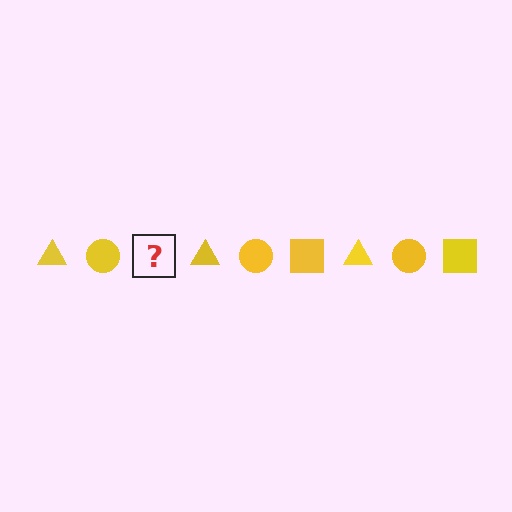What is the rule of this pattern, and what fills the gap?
The rule is that the pattern cycles through triangle, circle, square shapes in yellow. The gap should be filled with a yellow square.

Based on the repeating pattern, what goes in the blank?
The blank should be a yellow square.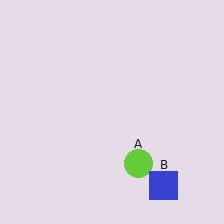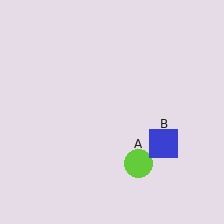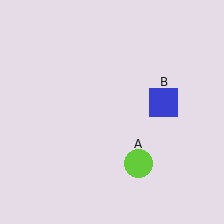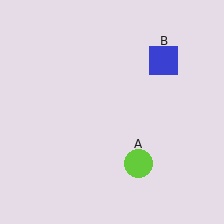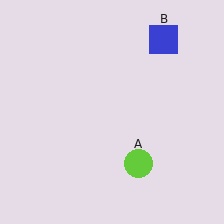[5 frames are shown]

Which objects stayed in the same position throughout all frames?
Lime circle (object A) remained stationary.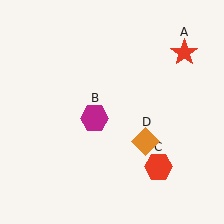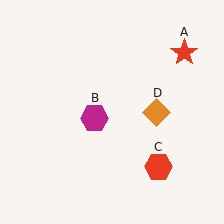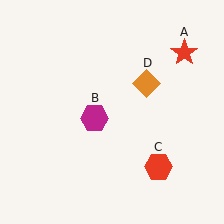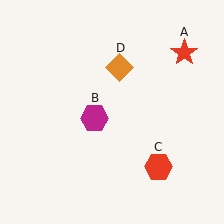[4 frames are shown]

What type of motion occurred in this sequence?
The orange diamond (object D) rotated counterclockwise around the center of the scene.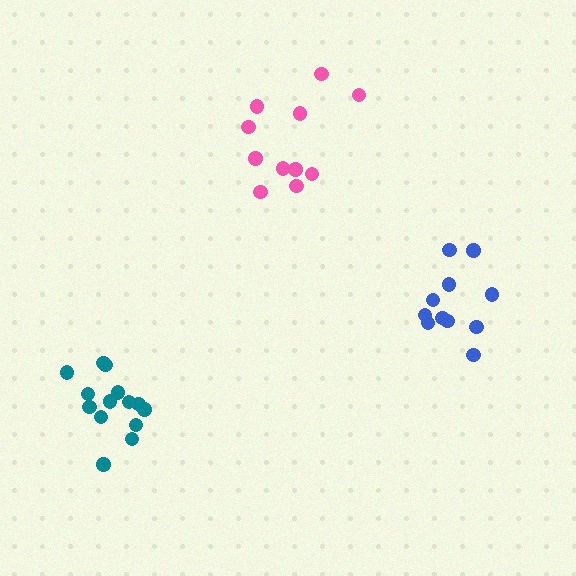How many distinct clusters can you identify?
There are 3 distinct clusters.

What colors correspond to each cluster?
The clusters are colored: teal, pink, blue.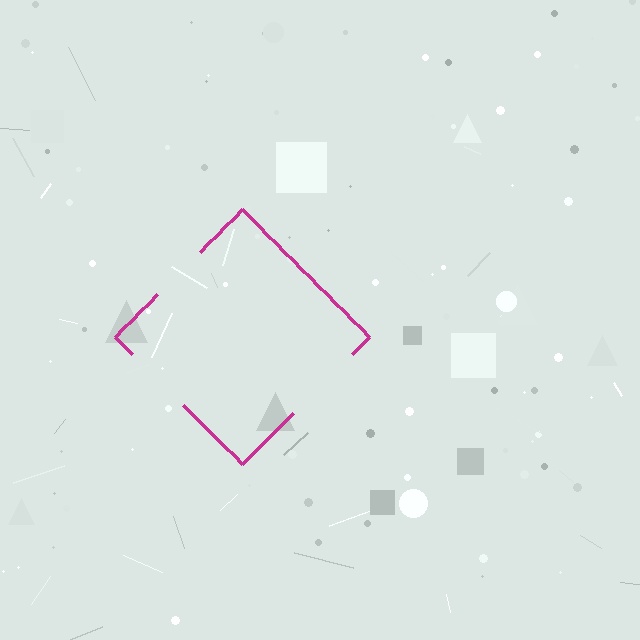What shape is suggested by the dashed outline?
The dashed outline suggests a diamond.